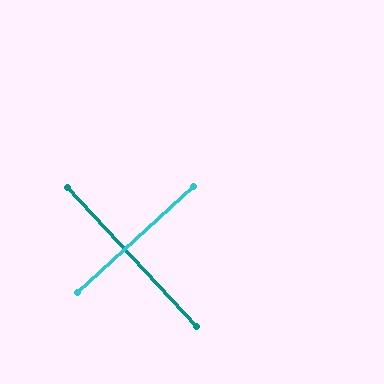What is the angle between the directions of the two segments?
Approximately 90 degrees.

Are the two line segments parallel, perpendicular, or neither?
Perpendicular — they meet at approximately 90°.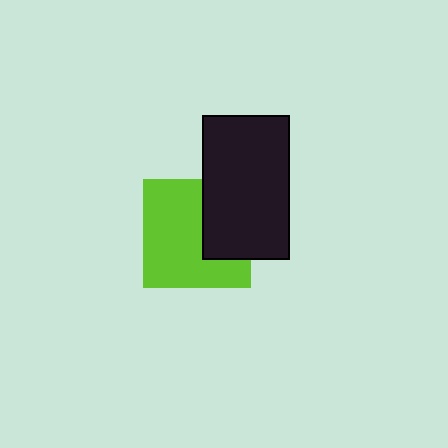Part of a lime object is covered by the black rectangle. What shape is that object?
It is a square.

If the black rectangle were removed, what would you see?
You would see the complete lime square.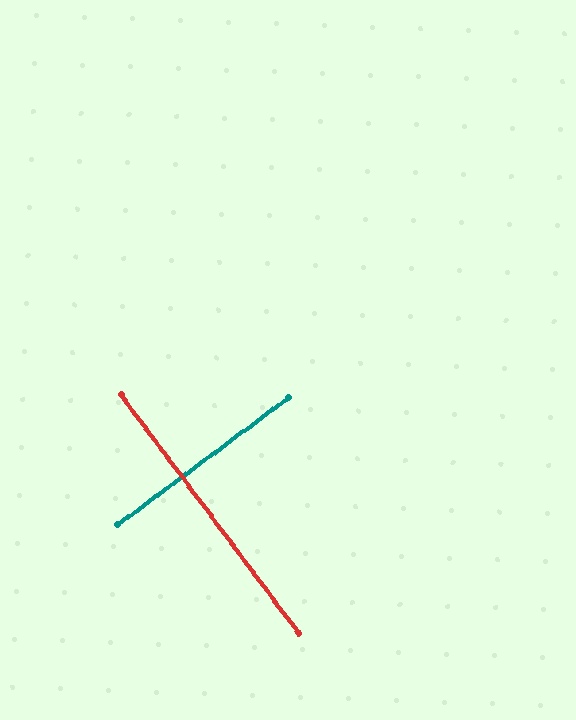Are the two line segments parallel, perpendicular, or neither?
Perpendicular — they meet at approximately 90°.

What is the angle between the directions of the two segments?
Approximately 90 degrees.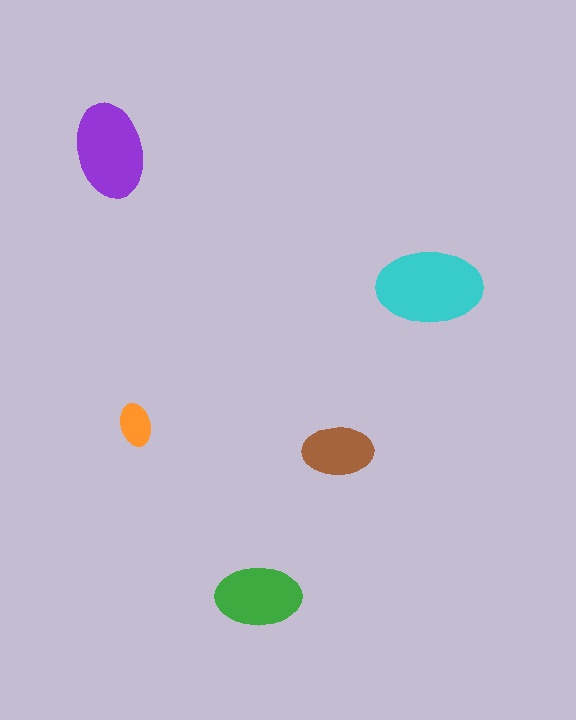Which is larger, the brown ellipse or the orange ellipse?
The brown one.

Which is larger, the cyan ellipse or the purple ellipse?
The cyan one.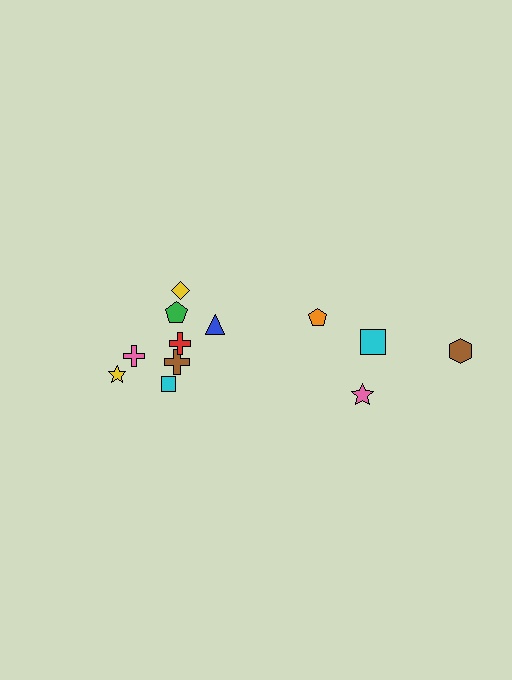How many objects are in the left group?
There are 8 objects.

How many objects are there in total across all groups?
There are 12 objects.